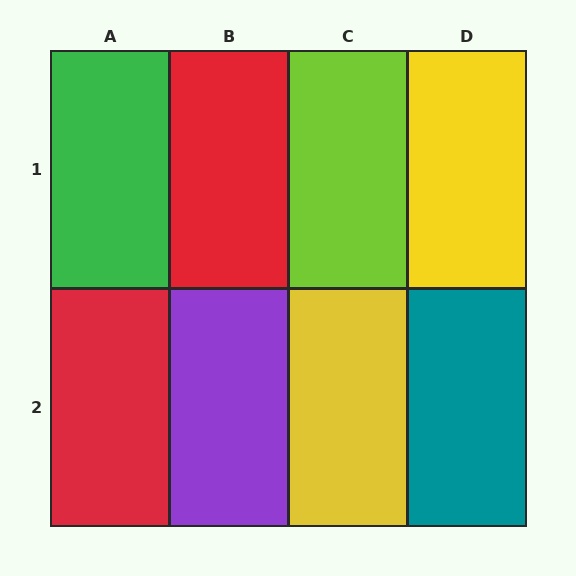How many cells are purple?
1 cell is purple.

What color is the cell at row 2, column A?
Red.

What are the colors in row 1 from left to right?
Green, red, lime, yellow.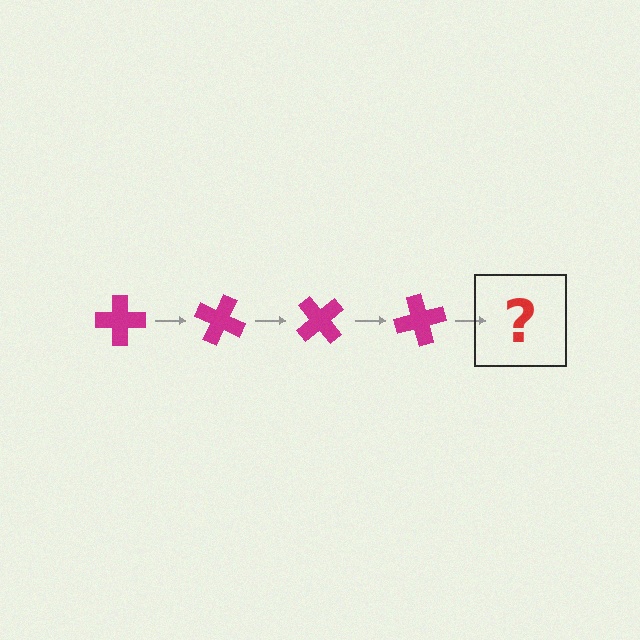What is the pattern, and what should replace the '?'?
The pattern is that the cross rotates 25 degrees each step. The '?' should be a magenta cross rotated 100 degrees.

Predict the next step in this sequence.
The next step is a magenta cross rotated 100 degrees.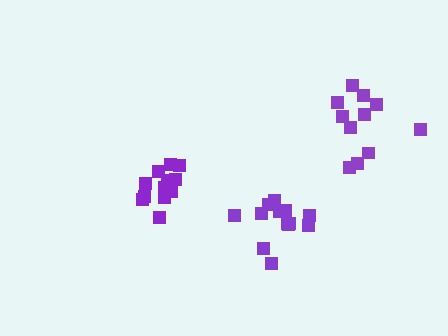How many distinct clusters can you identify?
There are 3 distinct clusters.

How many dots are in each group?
Group 1: 12 dots, Group 2: 13 dots, Group 3: 11 dots (36 total).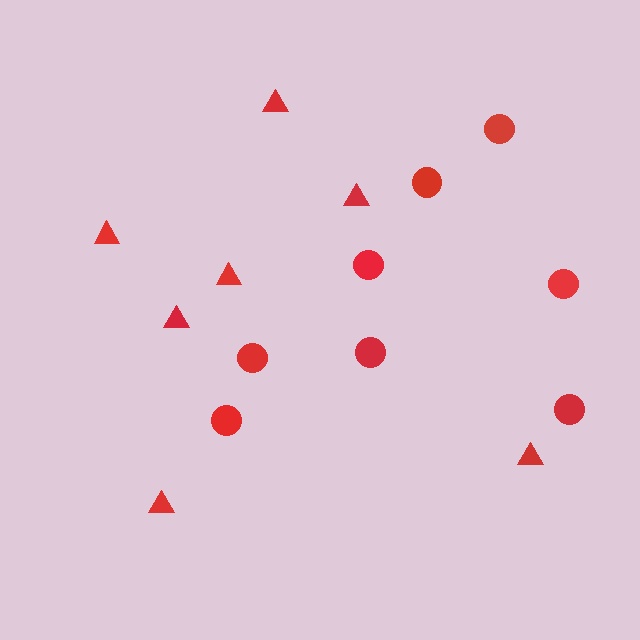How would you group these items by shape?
There are 2 groups: one group of circles (8) and one group of triangles (7).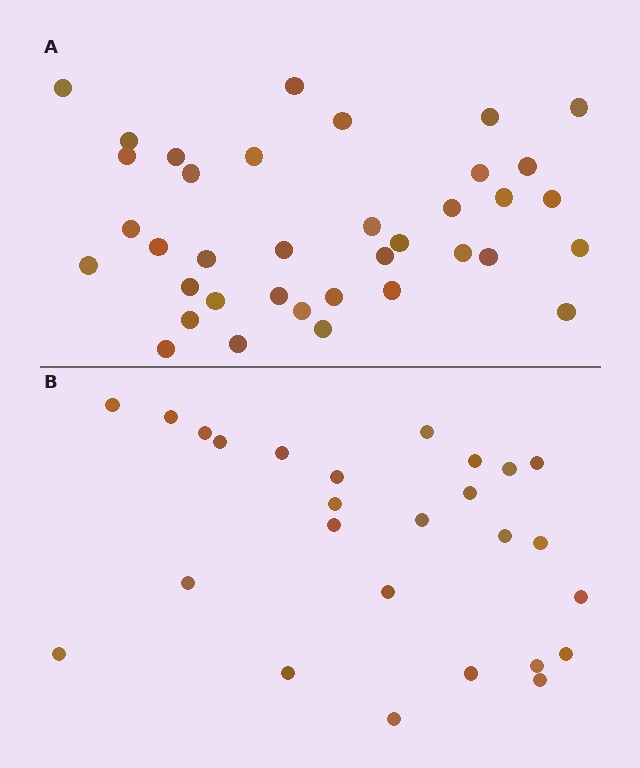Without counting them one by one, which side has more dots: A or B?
Region A (the top region) has more dots.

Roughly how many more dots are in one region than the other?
Region A has roughly 12 or so more dots than region B.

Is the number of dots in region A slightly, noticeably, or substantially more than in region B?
Region A has noticeably more, but not dramatically so. The ratio is roughly 1.4 to 1.